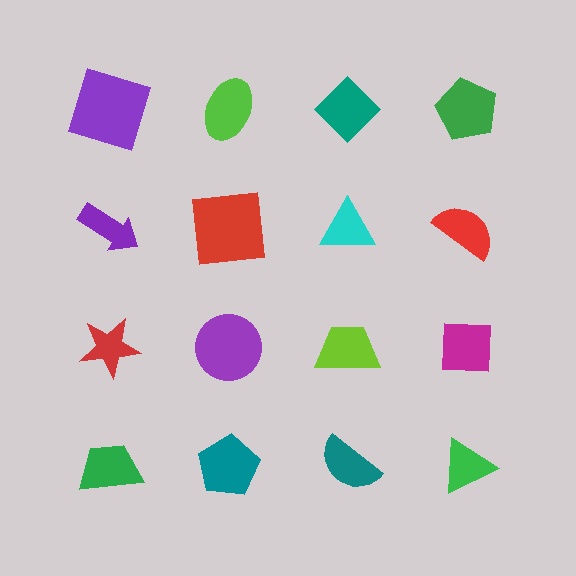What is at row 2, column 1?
A purple arrow.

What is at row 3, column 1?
A red star.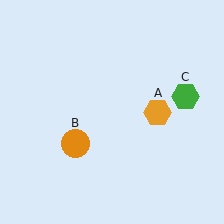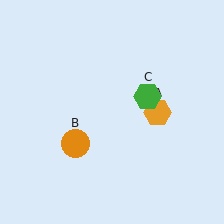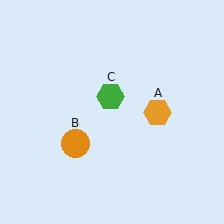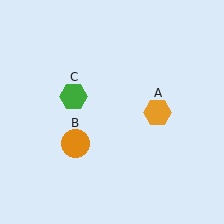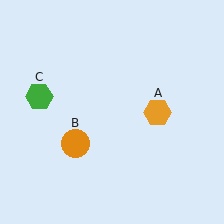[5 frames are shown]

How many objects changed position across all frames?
1 object changed position: green hexagon (object C).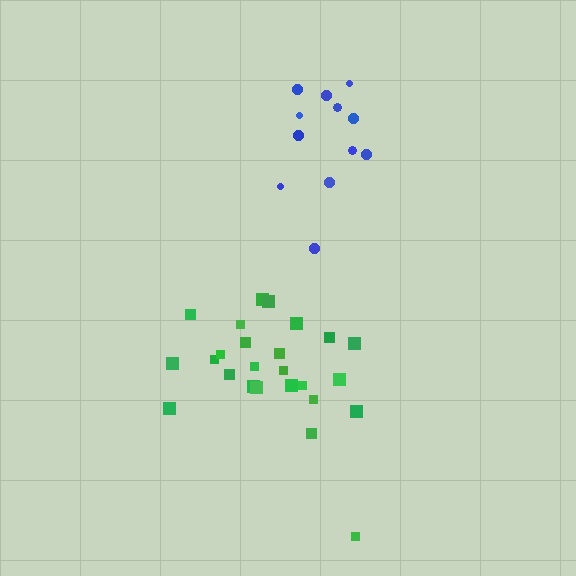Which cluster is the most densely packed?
Blue.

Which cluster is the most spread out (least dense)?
Green.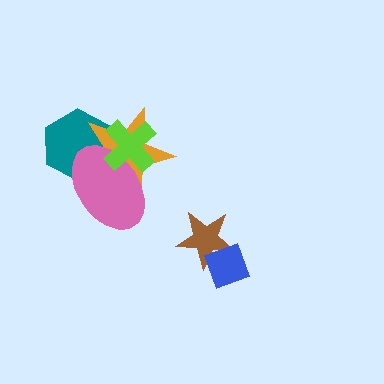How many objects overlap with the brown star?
1 object overlaps with the brown star.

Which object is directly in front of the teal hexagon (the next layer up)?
The orange star is directly in front of the teal hexagon.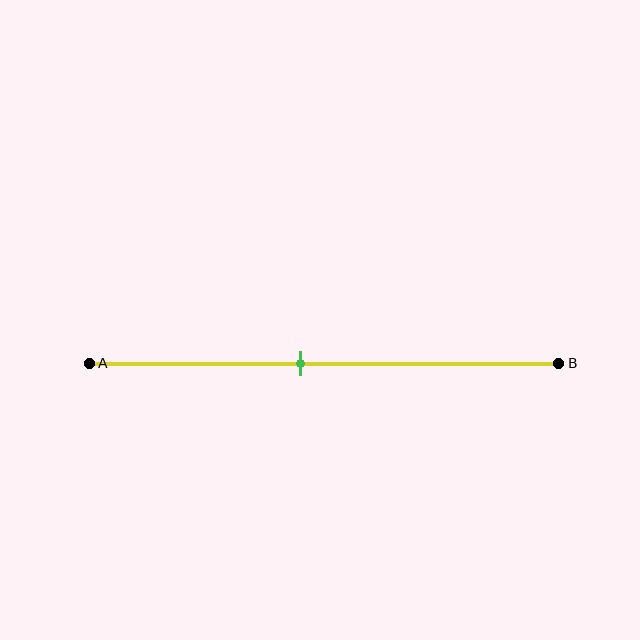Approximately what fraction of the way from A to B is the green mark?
The green mark is approximately 45% of the way from A to B.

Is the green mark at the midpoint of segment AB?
No, the mark is at about 45% from A, not at the 50% midpoint.